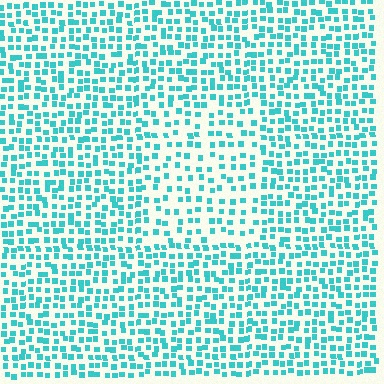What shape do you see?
I see a rectangle.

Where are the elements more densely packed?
The elements are more densely packed outside the rectangle boundary.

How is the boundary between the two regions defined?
The boundary is defined by a change in element density (approximately 1.7x ratio). All elements are the same color, size, and shape.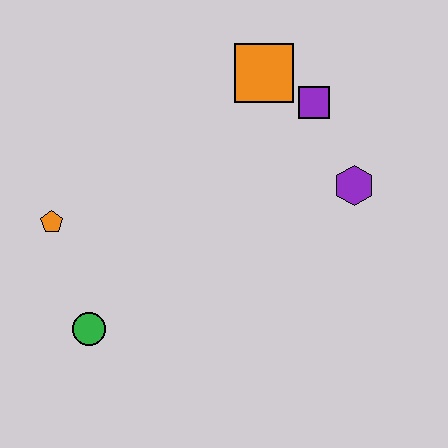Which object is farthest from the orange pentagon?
The purple hexagon is farthest from the orange pentagon.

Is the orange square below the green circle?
No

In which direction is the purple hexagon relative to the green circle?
The purple hexagon is to the right of the green circle.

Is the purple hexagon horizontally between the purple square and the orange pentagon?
No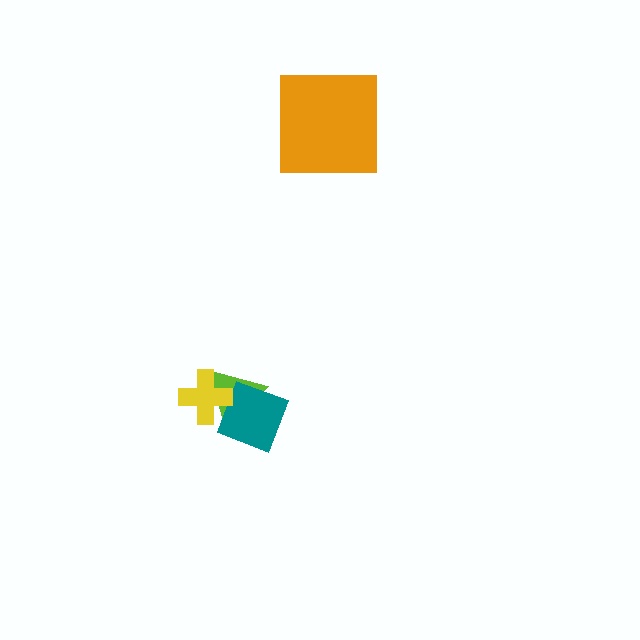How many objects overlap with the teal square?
1 object overlaps with the teal square.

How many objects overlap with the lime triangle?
2 objects overlap with the lime triangle.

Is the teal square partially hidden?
No, no other shape covers it.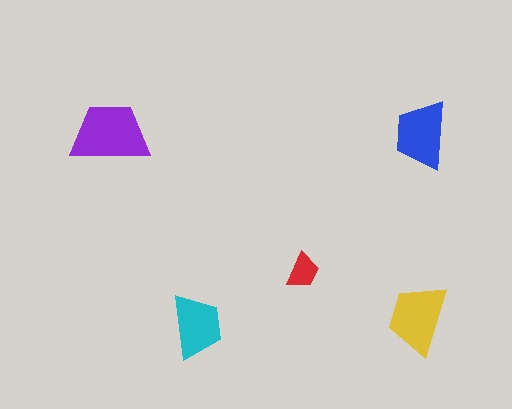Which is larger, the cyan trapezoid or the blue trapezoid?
The blue one.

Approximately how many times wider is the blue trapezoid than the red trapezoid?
About 2 times wider.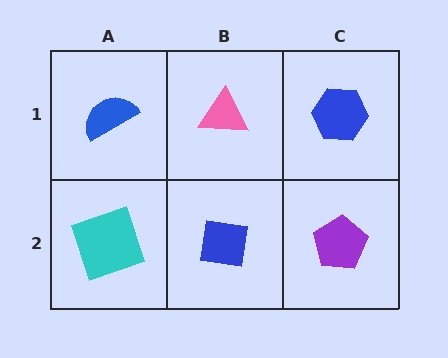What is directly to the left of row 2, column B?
A cyan square.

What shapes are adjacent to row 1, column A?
A cyan square (row 2, column A), a pink triangle (row 1, column B).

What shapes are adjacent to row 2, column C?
A blue hexagon (row 1, column C), a blue square (row 2, column B).